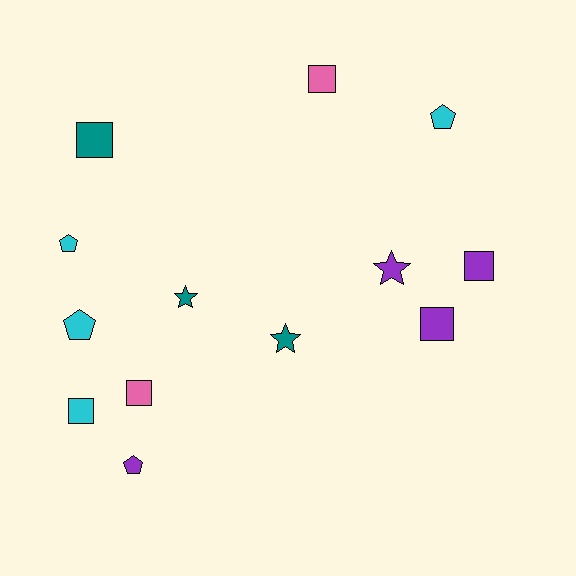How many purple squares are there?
There are 2 purple squares.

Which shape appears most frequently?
Square, with 6 objects.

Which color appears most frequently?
Cyan, with 4 objects.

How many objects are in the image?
There are 13 objects.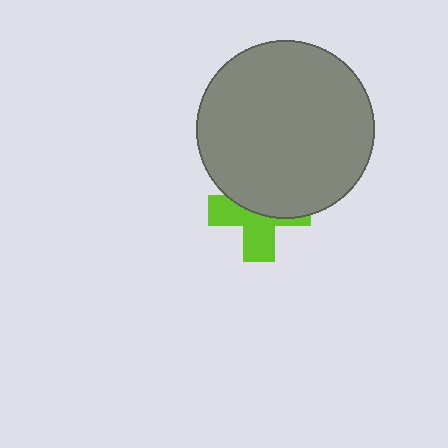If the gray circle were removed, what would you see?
You would see the complete lime cross.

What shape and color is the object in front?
The object in front is a gray circle.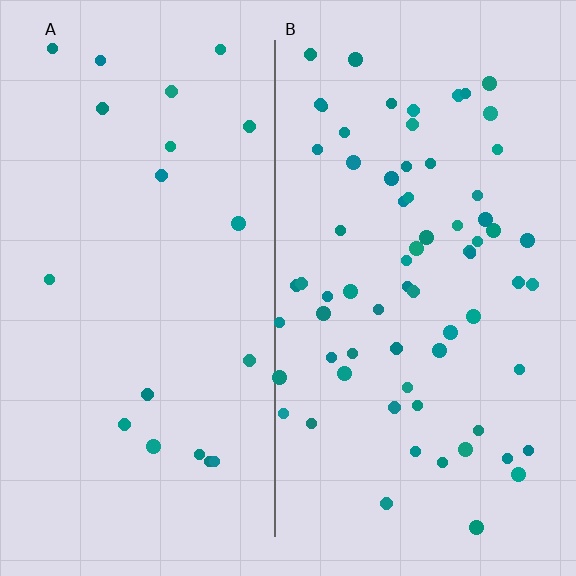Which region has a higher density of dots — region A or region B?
B (the right).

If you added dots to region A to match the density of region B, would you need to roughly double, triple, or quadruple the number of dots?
Approximately triple.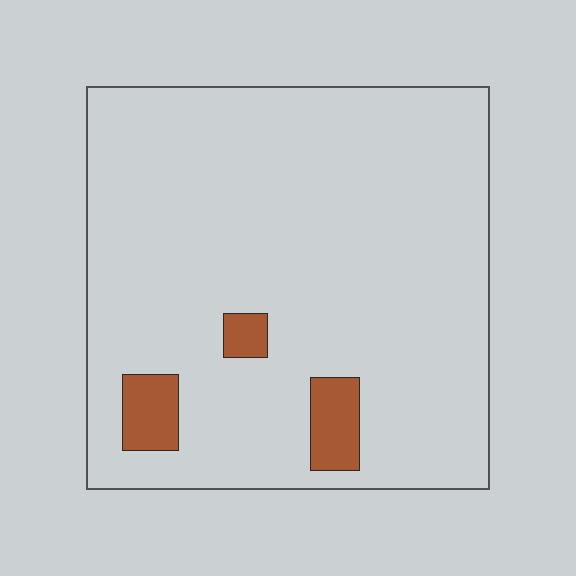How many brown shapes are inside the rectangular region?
3.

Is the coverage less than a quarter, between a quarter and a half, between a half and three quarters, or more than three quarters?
Less than a quarter.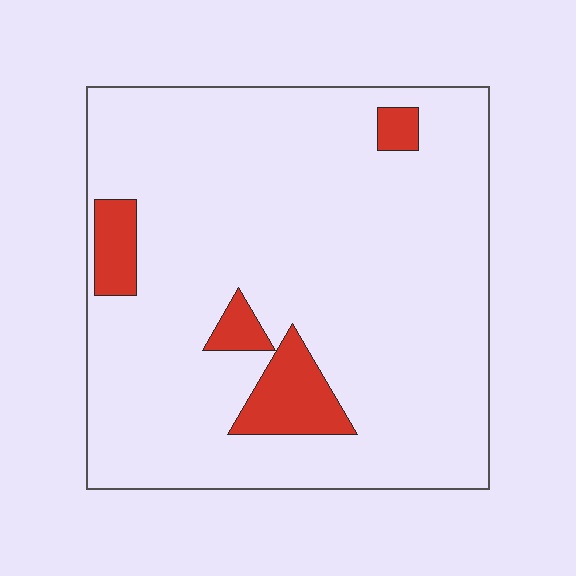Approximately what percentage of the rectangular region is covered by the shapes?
Approximately 10%.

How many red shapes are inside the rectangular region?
4.